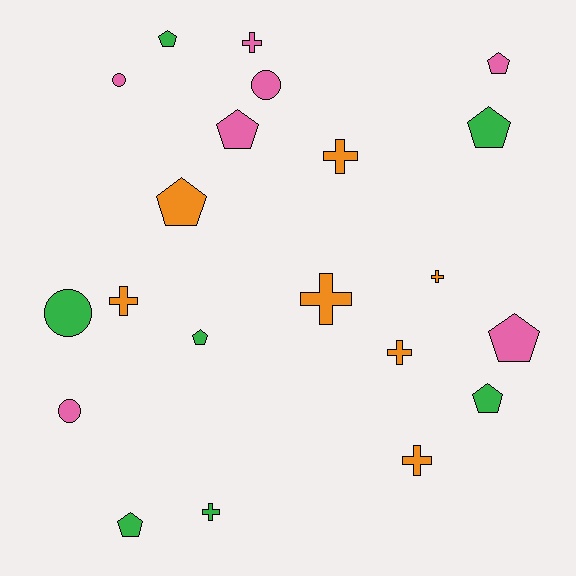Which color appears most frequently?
Orange, with 7 objects.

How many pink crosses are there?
There is 1 pink cross.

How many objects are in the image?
There are 21 objects.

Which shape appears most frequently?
Pentagon, with 9 objects.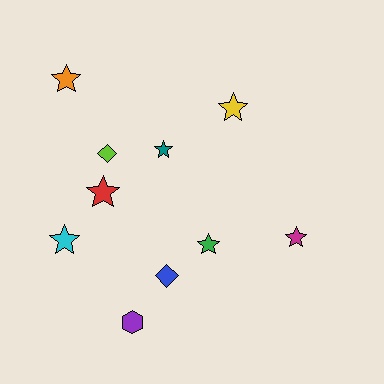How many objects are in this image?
There are 10 objects.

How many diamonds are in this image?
There are 2 diamonds.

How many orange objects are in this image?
There is 1 orange object.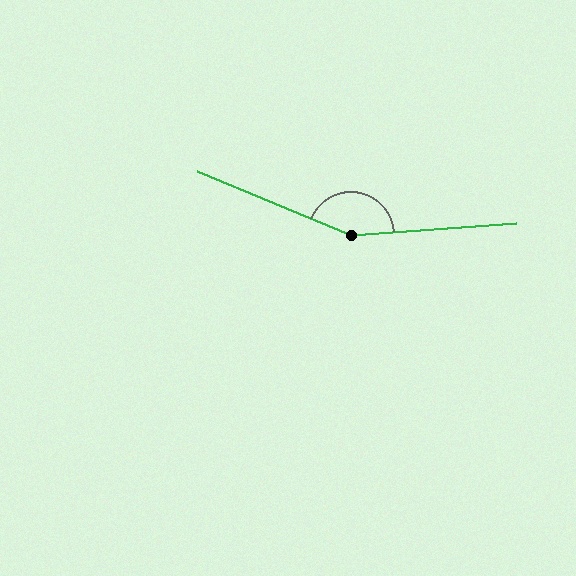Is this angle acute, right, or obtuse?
It is obtuse.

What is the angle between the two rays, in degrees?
Approximately 153 degrees.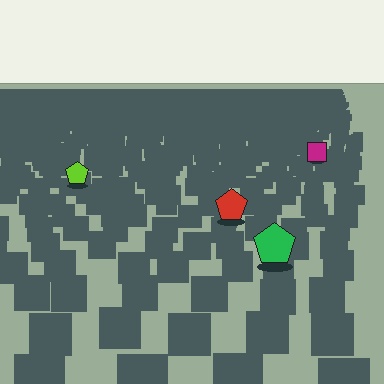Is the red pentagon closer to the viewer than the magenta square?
Yes. The red pentagon is closer — you can tell from the texture gradient: the ground texture is coarser near it.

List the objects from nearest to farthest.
From nearest to farthest: the green pentagon, the red pentagon, the lime pentagon, the magenta square.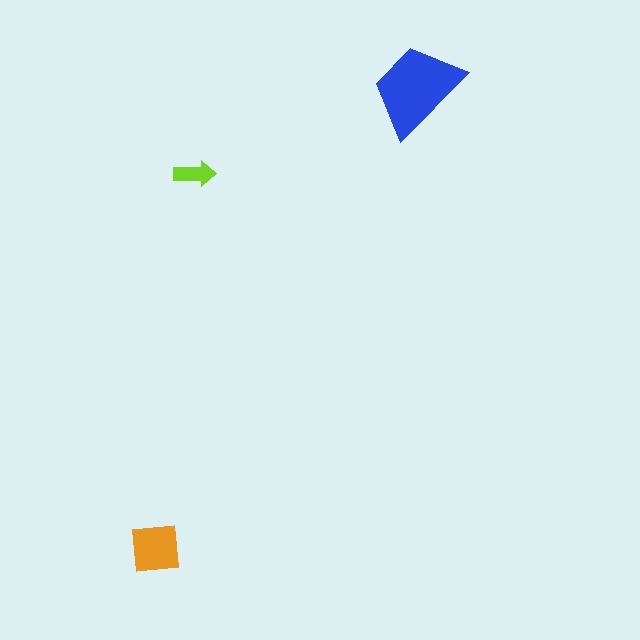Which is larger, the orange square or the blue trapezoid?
The blue trapezoid.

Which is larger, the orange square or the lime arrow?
The orange square.